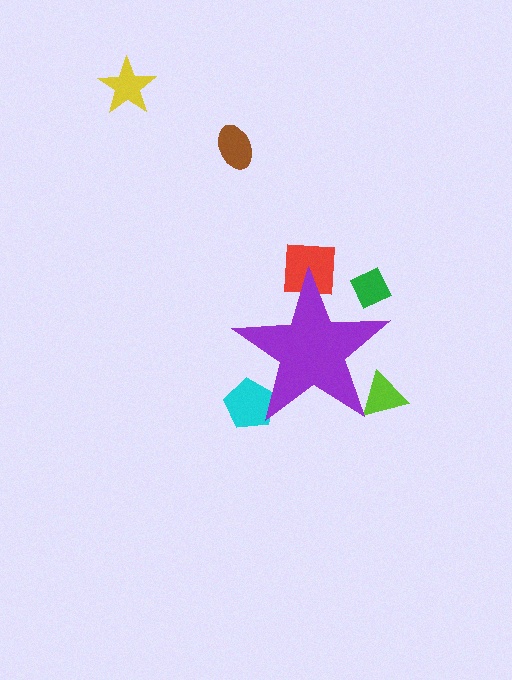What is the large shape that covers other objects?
A purple star.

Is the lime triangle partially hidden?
Yes, the lime triangle is partially hidden behind the purple star.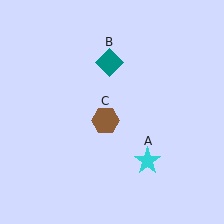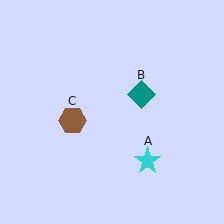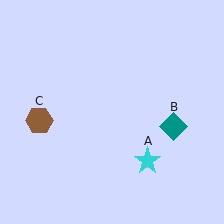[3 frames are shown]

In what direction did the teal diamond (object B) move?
The teal diamond (object B) moved down and to the right.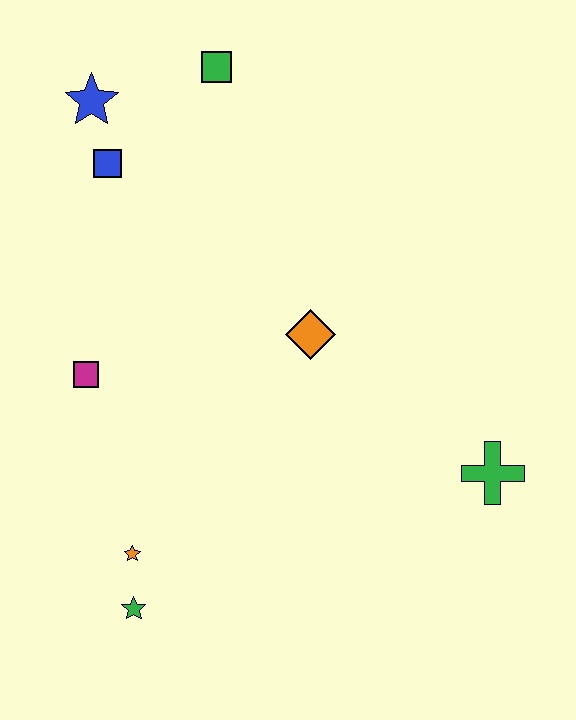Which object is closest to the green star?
The orange star is closest to the green star.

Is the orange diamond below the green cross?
No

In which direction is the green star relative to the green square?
The green star is below the green square.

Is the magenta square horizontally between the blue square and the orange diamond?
No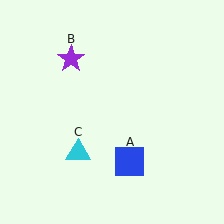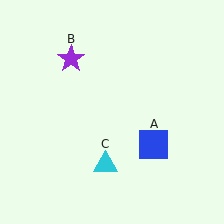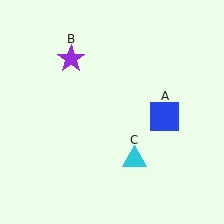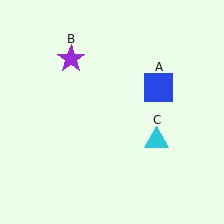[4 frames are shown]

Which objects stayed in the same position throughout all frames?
Purple star (object B) remained stationary.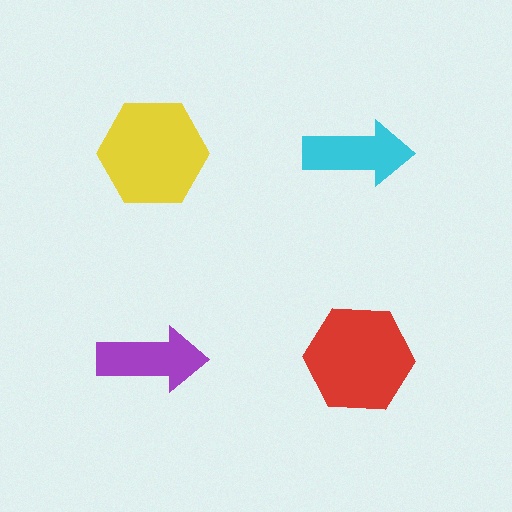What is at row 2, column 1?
A purple arrow.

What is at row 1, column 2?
A cyan arrow.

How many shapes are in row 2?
2 shapes.